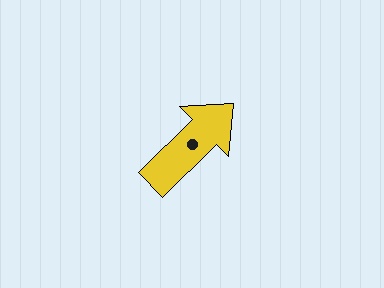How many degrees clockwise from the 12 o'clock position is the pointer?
Approximately 45 degrees.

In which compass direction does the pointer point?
Northeast.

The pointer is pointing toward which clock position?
Roughly 2 o'clock.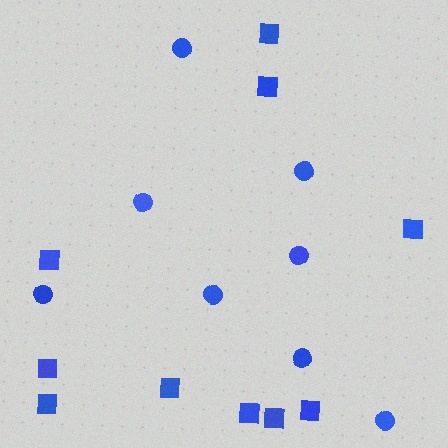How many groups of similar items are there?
There are 2 groups: one group of circles (8) and one group of squares (10).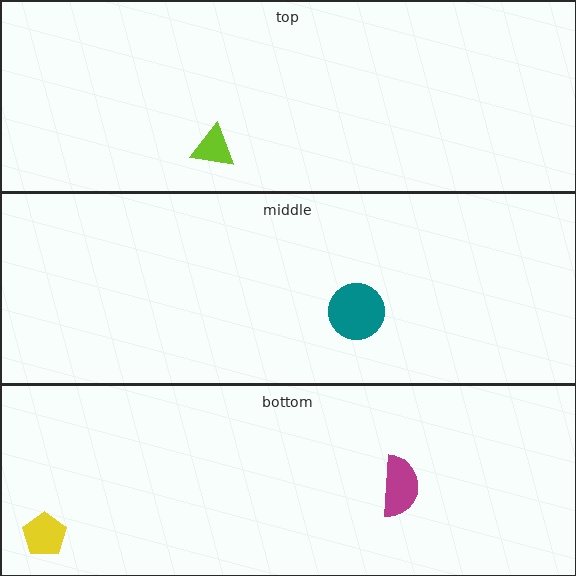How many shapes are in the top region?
1.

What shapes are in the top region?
The lime triangle.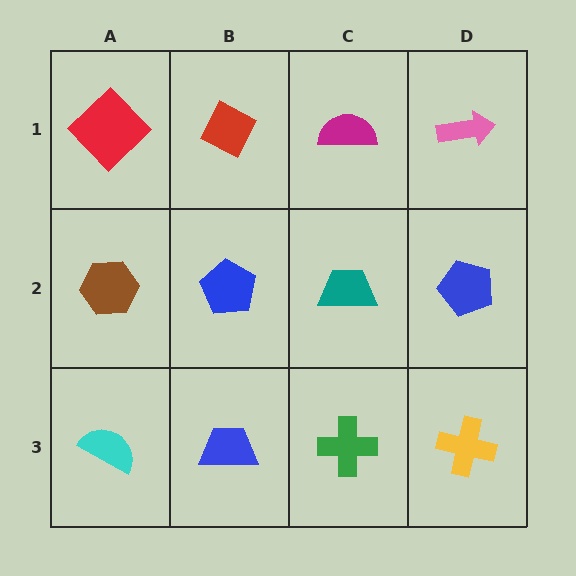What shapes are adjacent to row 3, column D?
A blue pentagon (row 2, column D), a green cross (row 3, column C).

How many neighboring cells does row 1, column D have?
2.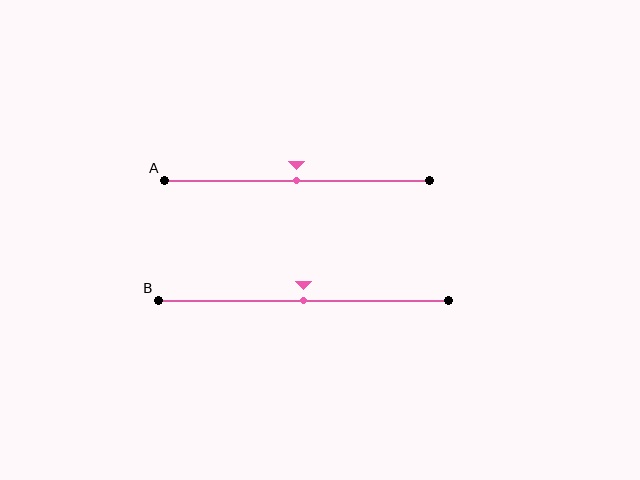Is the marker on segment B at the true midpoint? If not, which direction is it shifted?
Yes, the marker on segment B is at the true midpoint.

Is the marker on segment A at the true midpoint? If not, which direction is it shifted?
Yes, the marker on segment A is at the true midpoint.